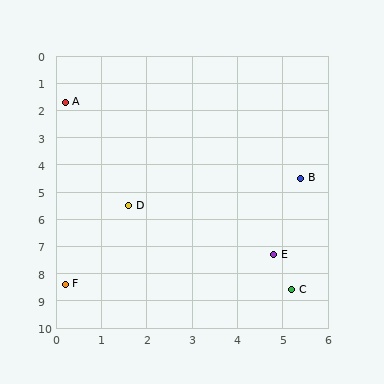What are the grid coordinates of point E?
Point E is at approximately (4.8, 7.3).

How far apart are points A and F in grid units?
Points A and F are about 6.7 grid units apart.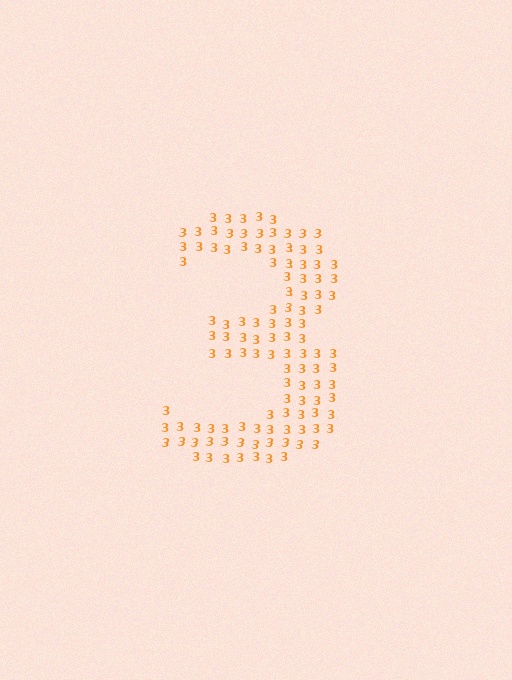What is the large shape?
The large shape is the digit 3.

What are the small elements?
The small elements are digit 3's.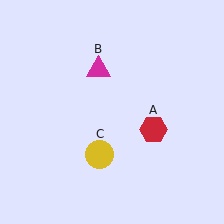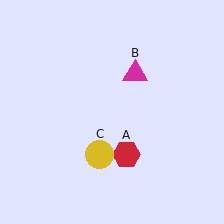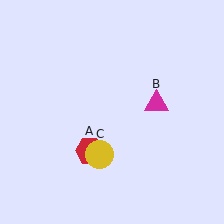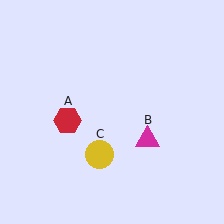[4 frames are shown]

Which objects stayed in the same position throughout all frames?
Yellow circle (object C) remained stationary.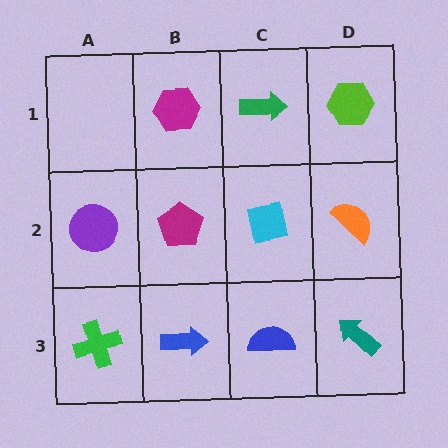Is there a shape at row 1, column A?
No, that cell is empty.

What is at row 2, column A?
A purple circle.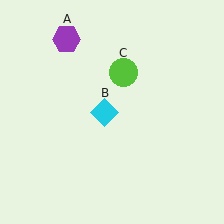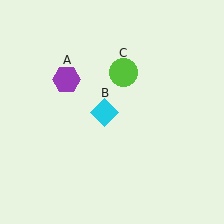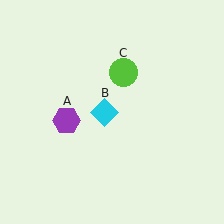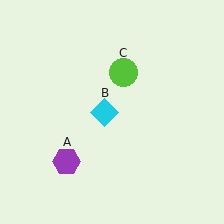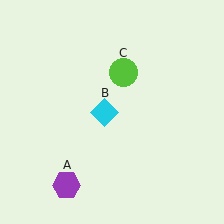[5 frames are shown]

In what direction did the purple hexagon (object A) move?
The purple hexagon (object A) moved down.